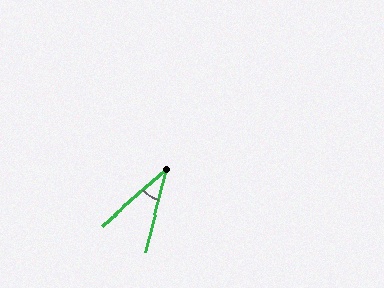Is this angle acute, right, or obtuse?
It is acute.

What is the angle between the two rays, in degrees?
Approximately 35 degrees.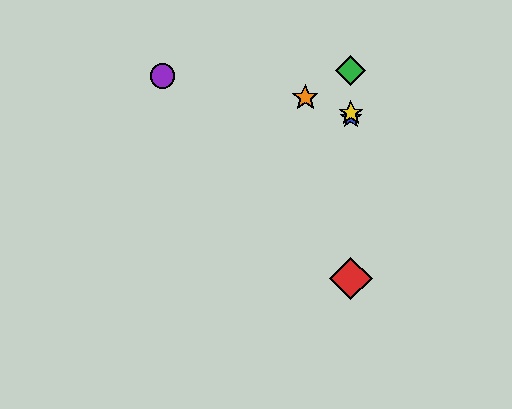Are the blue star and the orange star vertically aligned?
No, the blue star is at x≈351 and the orange star is at x≈305.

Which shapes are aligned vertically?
The red diamond, the blue star, the green diamond, the yellow star are aligned vertically.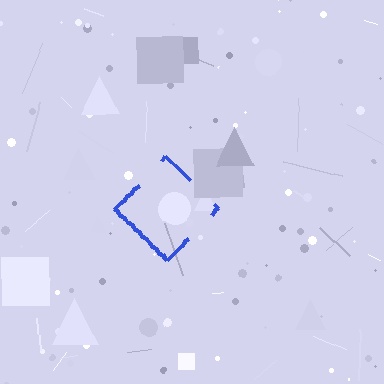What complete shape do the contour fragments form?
The contour fragments form a diamond.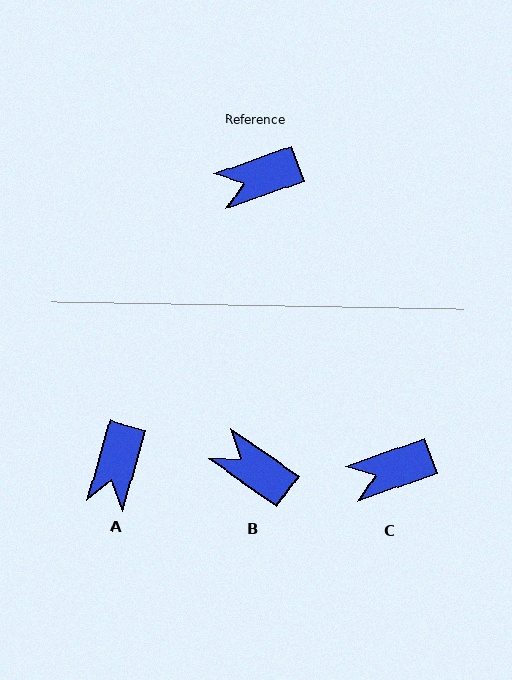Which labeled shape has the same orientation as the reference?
C.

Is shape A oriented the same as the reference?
No, it is off by about 55 degrees.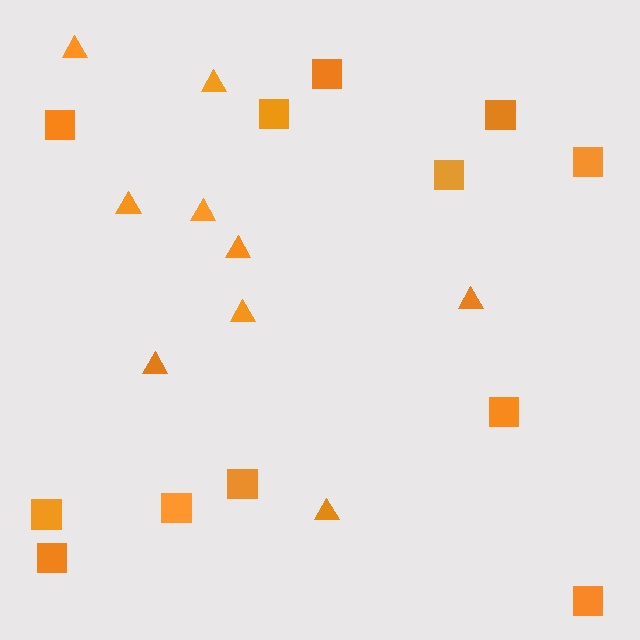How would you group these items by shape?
There are 2 groups: one group of squares (12) and one group of triangles (9).